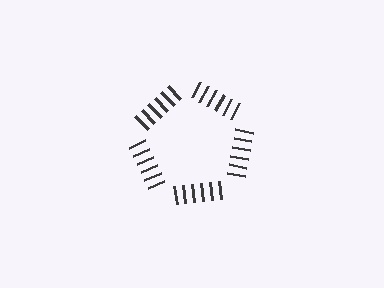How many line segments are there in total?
30 — 6 along each of the 5 edges.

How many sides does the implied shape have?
5 sides — the line-ends trace a pentagon.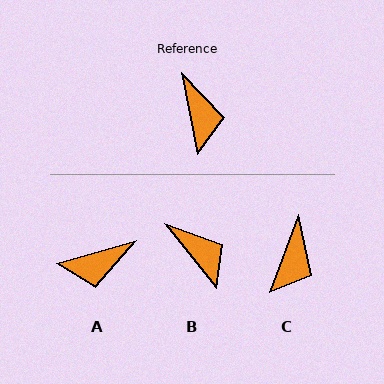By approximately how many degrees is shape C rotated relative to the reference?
Approximately 31 degrees clockwise.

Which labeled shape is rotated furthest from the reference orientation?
A, about 84 degrees away.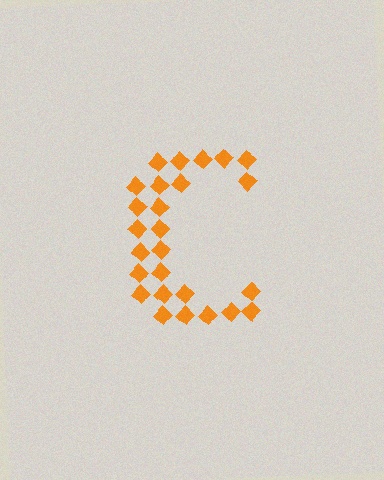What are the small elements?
The small elements are diamonds.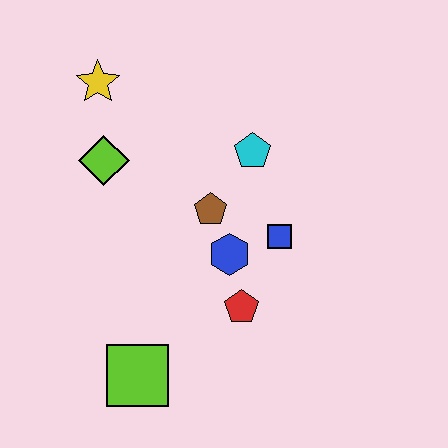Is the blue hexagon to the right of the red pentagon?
No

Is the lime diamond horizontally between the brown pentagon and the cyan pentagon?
No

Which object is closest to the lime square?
The red pentagon is closest to the lime square.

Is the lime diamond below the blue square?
No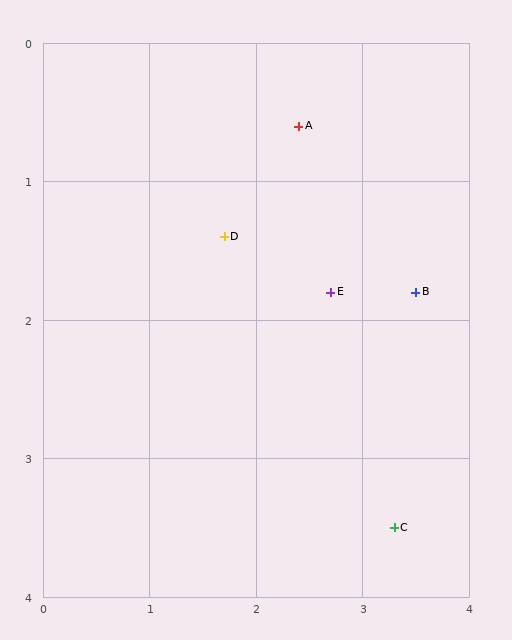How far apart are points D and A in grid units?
Points D and A are about 1.1 grid units apart.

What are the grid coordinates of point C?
Point C is at approximately (3.3, 3.5).